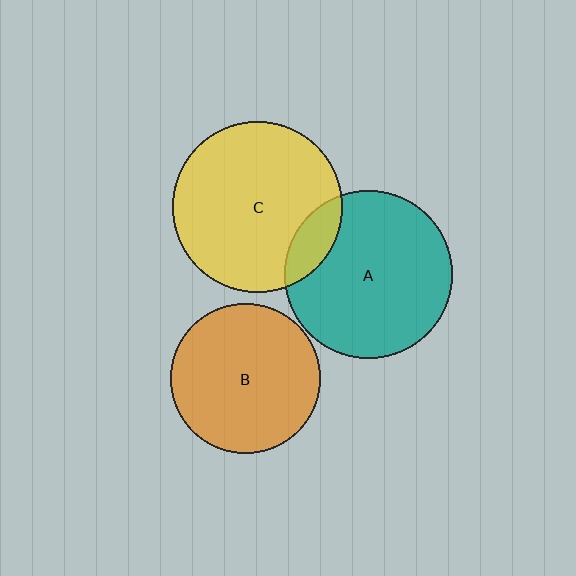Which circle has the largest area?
Circle C (yellow).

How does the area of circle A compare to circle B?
Approximately 1.2 times.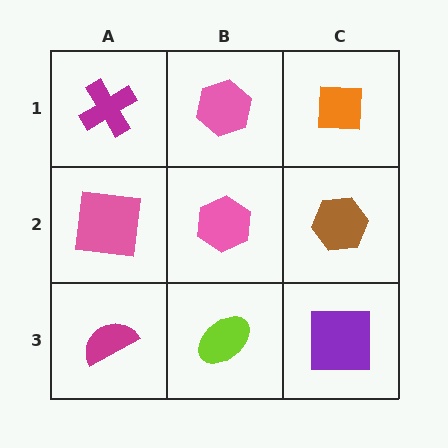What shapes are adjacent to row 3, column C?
A brown hexagon (row 2, column C), a lime ellipse (row 3, column B).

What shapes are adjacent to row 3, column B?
A pink hexagon (row 2, column B), a magenta semicircle (row 3, column A), a purple square (row 3, column C).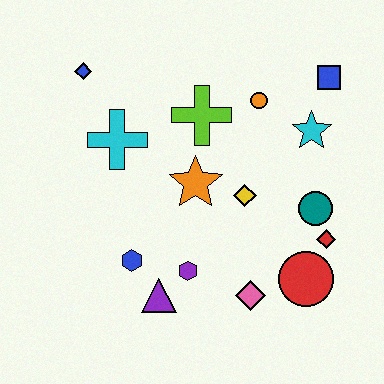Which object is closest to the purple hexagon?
The purple triangle is closest to the purple hexagon.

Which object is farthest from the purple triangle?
The blue square is farthest from the purple triangle.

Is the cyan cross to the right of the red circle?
No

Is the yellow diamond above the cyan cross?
No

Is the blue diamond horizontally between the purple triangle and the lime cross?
No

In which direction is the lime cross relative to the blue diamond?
The lime cross is to the right of the blue diamond.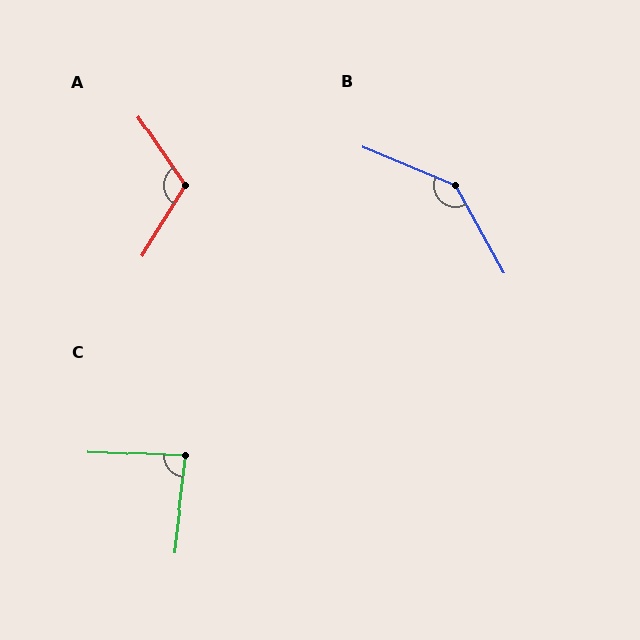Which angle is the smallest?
C, at approximately 86 degrees.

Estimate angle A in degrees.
Approximately 115 degrees.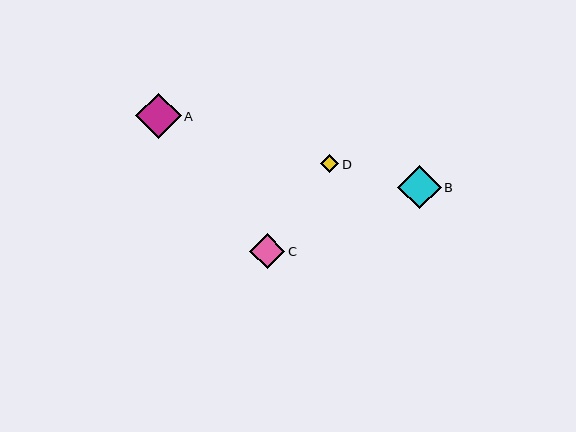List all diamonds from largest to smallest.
From largest to smallest: A, B, C, D.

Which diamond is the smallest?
Diamond D is the smallest with a size of approximately 18 pixels.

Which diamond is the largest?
Diamond A is the largest with a size of approximately 46 pixels.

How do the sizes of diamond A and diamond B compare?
Diamond A and diamond B are approximately the same size.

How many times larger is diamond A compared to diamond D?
Diamond A is approximately 2.5 times the size of diamond D.